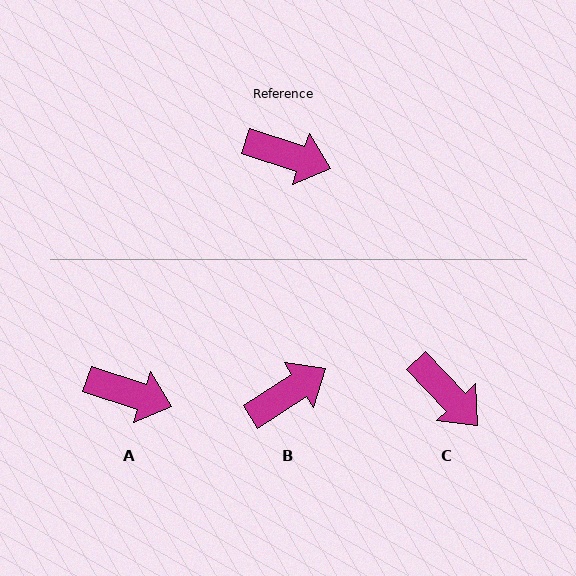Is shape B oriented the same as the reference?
No, it is off by about 51 degrees.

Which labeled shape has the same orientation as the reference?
A.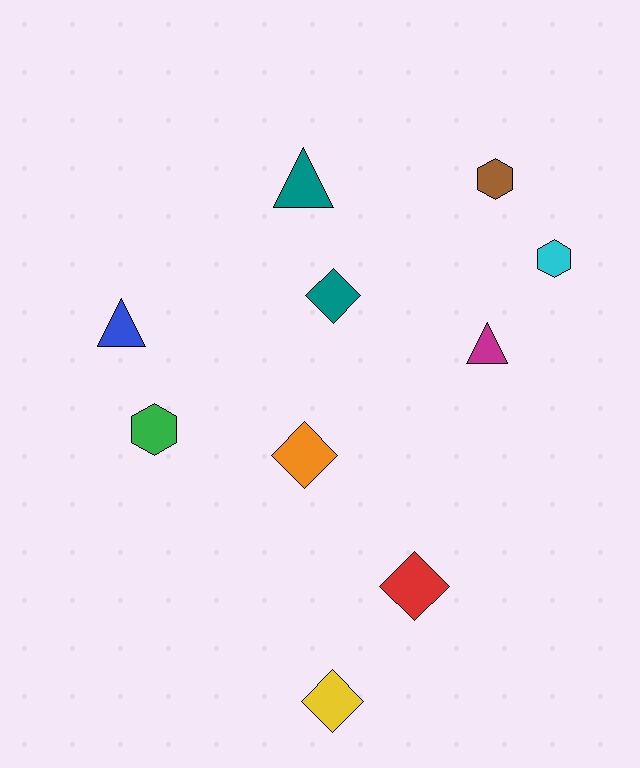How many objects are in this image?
There are 10 objects.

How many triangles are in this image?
There are 3 triangles.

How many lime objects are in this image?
There are no lime objects.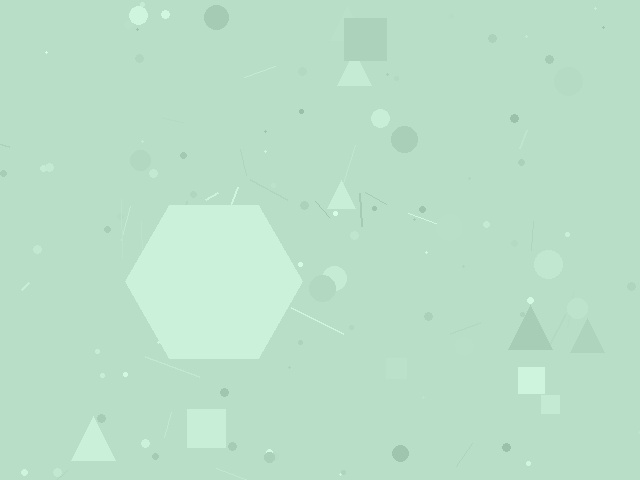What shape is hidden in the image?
A hexagon is hidden in the image.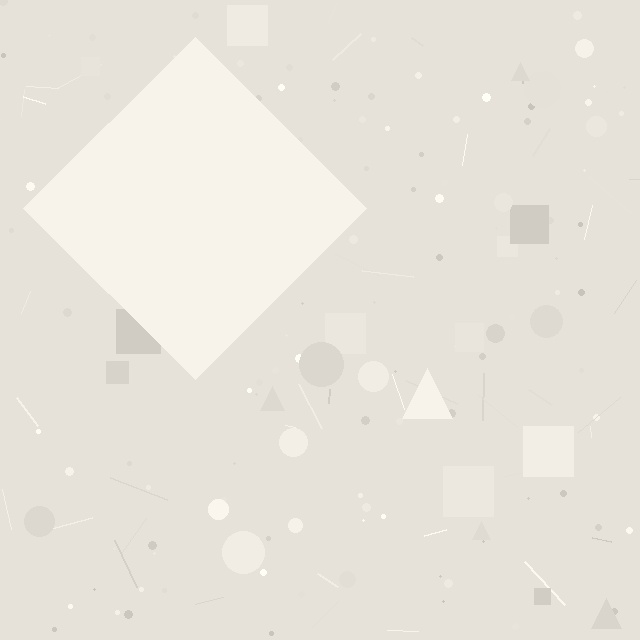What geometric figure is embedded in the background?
A diamond is embedded in the background.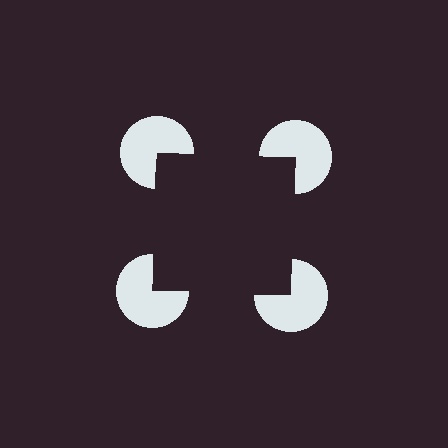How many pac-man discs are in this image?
There are 4 — one at each vertex of the illusory square.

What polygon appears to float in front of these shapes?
An illusory square — its edges are inferred from the aligned wedge cuts in the pac-man discs, not physically drawn.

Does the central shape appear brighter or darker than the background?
It typically appears slightly darker than the background, even though no actual brightness change is drawn.